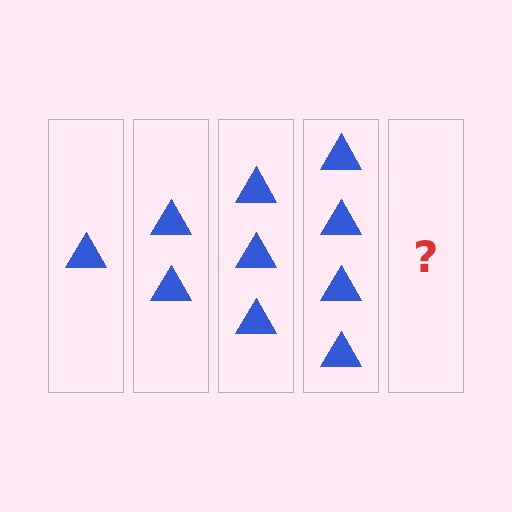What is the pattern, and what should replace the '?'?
The pattern is that each step adds one more triangle. The '?' should be 5 triangles.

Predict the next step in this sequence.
The next step is 5 triangles.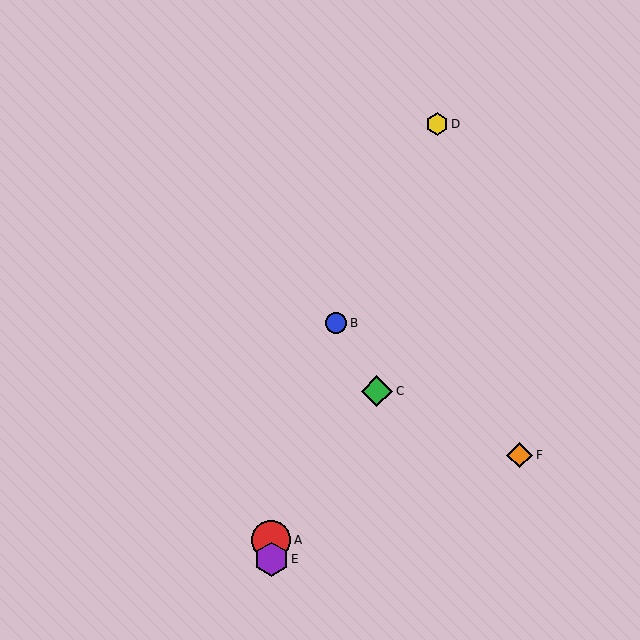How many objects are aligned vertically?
2 objects (A, E) are aligned vertically.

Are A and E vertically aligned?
Yes, both are at x≈271.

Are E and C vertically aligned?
No, E is at x≈271 and C is at x≈377.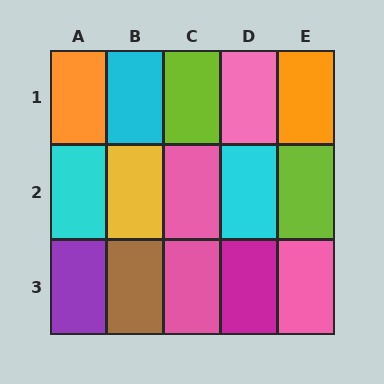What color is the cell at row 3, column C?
Pink.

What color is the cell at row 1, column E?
Orange.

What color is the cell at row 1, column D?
Pink.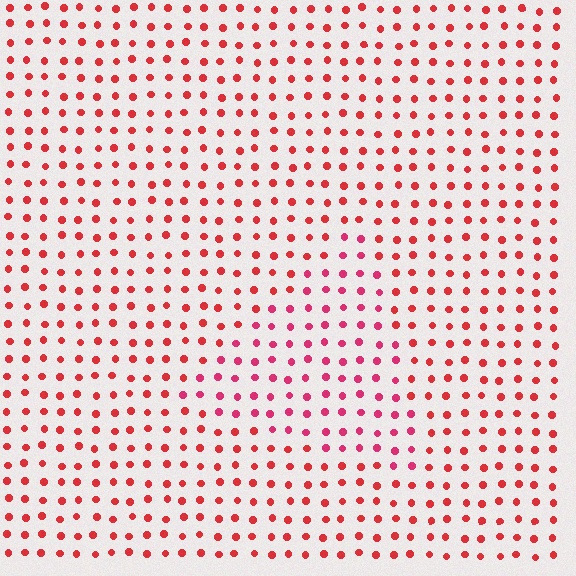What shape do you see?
I see a triangle.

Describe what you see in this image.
The image is filled with small red elements in a uniform arrangement. A triangle-shaped region is visible where the elements are tinted to a slightly different hue, forming a subtle color boundary.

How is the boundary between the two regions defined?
The boundary is defined purely by a slight shift in hue (about 21 degrees). Spacing, size, and orientation are identical on both sides.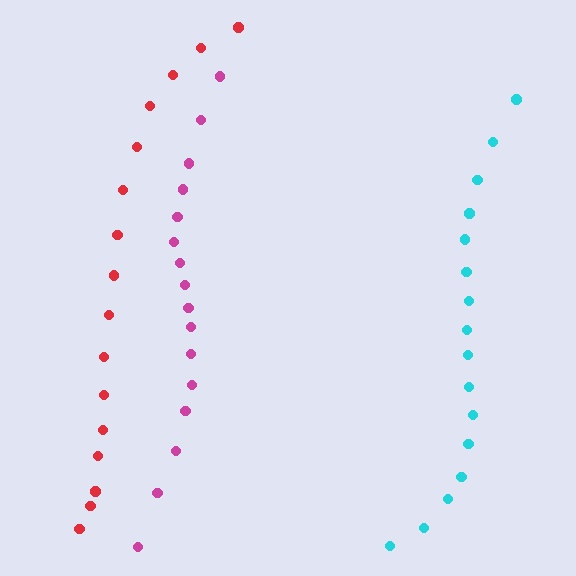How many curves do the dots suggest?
There are 3 distinct paths.